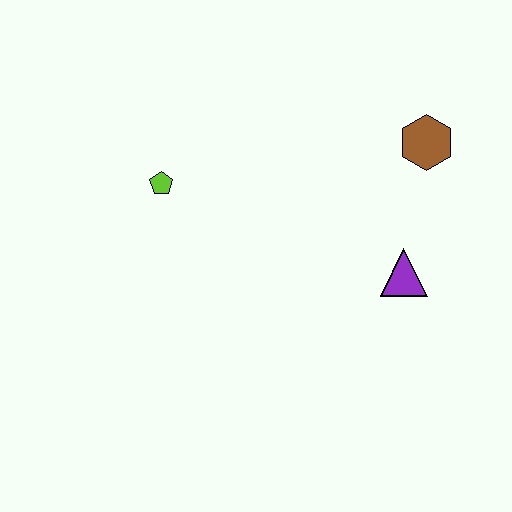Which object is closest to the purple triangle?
The brown hexagon is closest to the purple triangle.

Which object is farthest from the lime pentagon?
The brown hexagon is farthest from the lime pentagon.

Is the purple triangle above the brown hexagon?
No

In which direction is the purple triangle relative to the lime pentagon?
The purple triangle is to the right of the lime pentagon.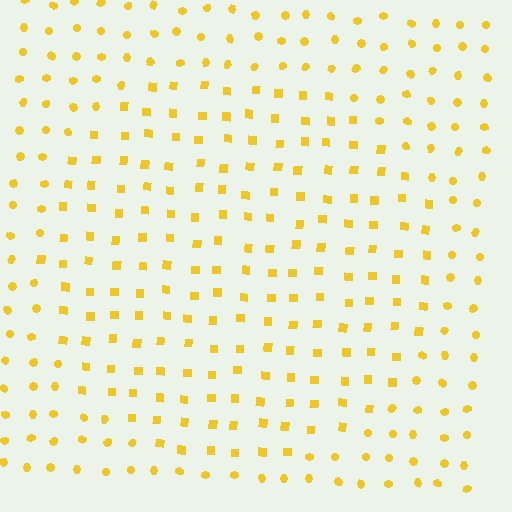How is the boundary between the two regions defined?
The boundary is defined by a change in element shape: squares inside vs. circles outside. All elements share the same color and spacing.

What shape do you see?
I see a circle.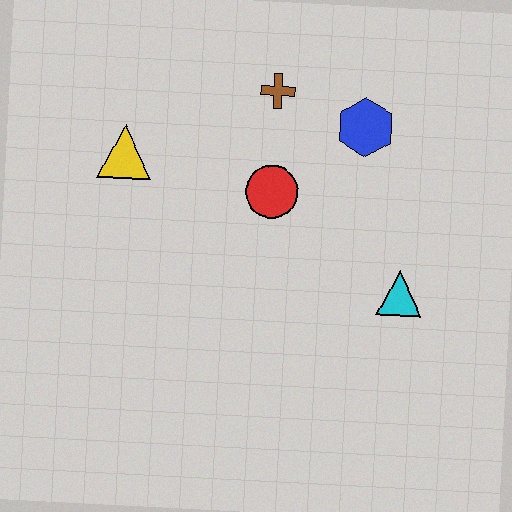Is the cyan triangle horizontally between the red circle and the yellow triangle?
No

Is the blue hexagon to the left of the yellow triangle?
No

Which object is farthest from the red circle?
The cyan triangle is farthest from the red circle.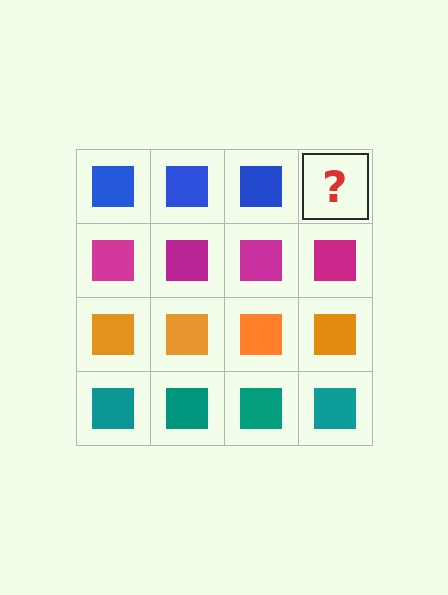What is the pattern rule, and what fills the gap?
The rule is that each row has a consistent color. The gap should be filled with a blue square.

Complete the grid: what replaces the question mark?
The question mark should be replaced with a blue square.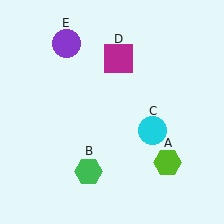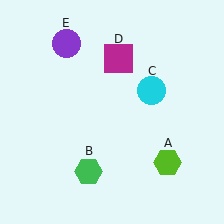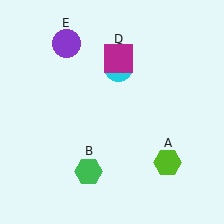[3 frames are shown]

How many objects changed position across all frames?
1 object changed position: cyan circle (object C).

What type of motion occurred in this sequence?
The cyan circle (object C) rotated counterclockwise around the center of the scene.